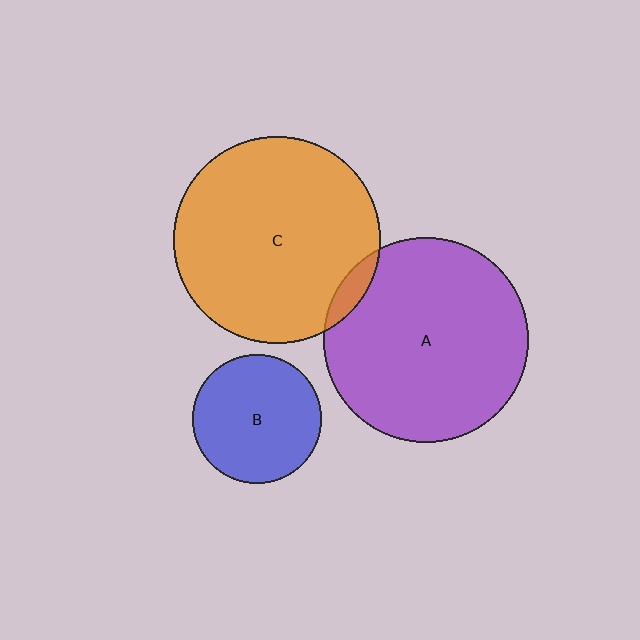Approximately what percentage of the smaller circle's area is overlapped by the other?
Approximately 5%.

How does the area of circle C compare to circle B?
Approximately 2.6 times.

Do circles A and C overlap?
Yes.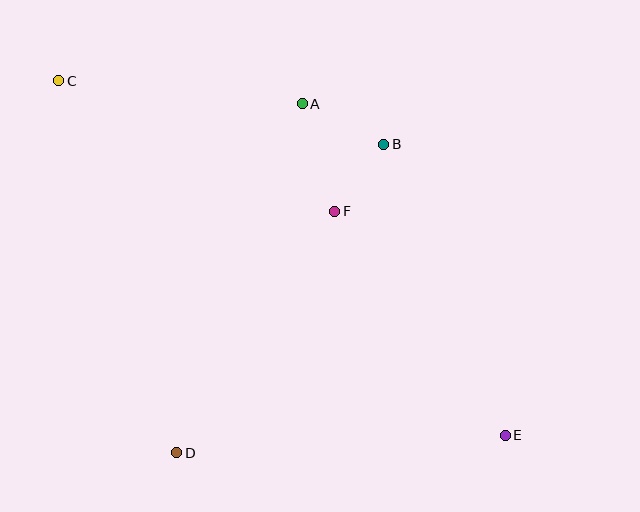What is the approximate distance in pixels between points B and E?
The distance between B and E is approximately 315 pixels.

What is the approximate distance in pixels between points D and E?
The distance between D and E is approximately 329 pixels.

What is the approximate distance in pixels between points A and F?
The distance between A and F is approximately 112 pixels.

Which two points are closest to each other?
Points B and F are closest to each other.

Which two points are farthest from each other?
Points C and E are farthest from each other.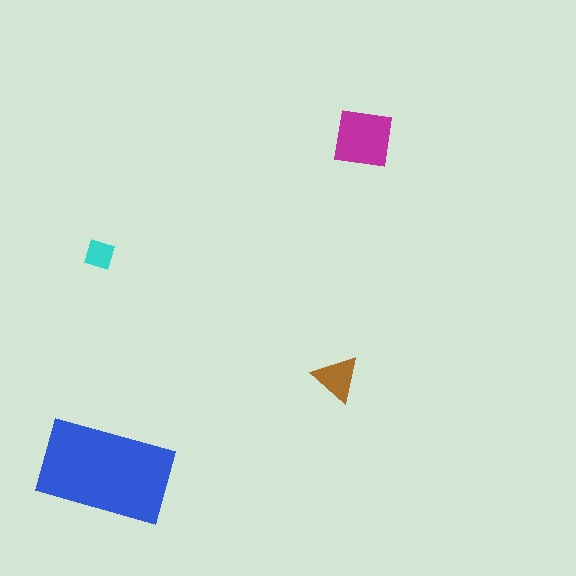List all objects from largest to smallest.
The blue rectangle, the magenta square, the brown triangle, the cyan diamond.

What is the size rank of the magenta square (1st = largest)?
2nd.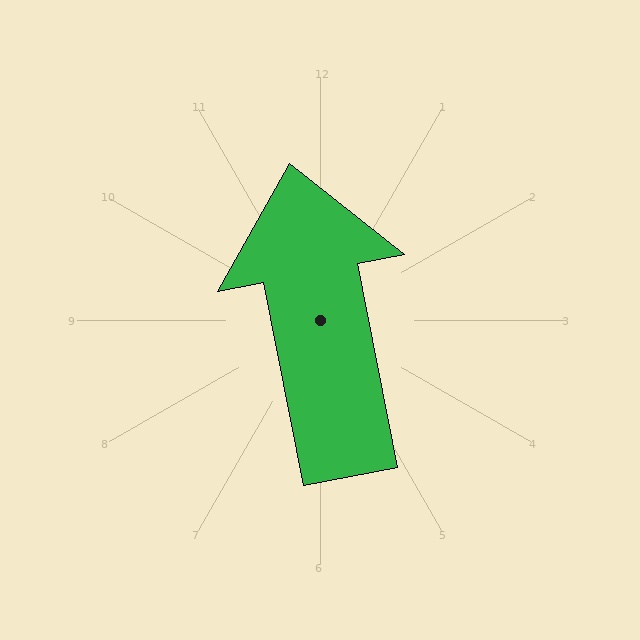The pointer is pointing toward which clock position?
Roughly 12 o'clock.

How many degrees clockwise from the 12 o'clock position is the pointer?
Approximately 349 degrees.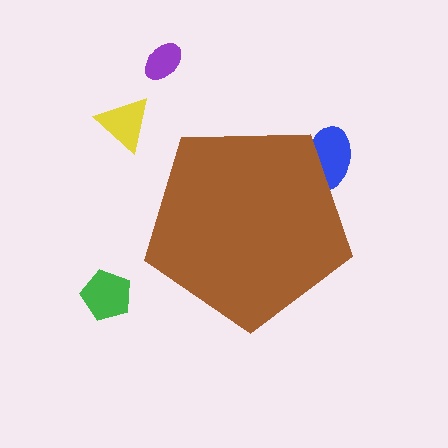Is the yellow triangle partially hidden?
No, the yellow triangle is fully visible.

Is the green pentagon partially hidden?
No, the green pentagon is fully visible.